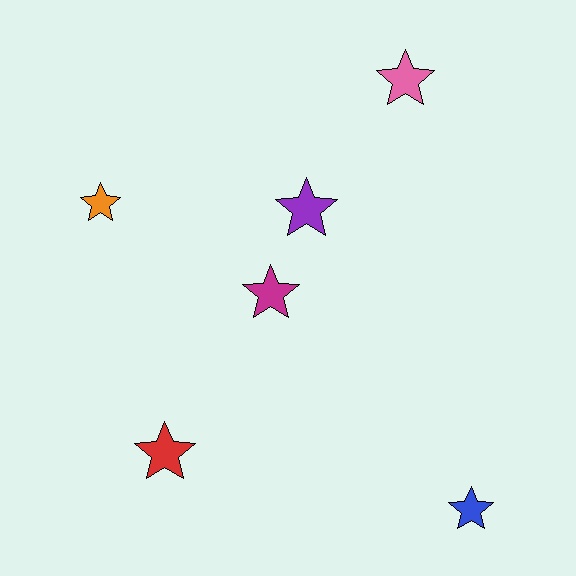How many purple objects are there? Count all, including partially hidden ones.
There is 1 purple object.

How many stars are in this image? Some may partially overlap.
There are 6 stars.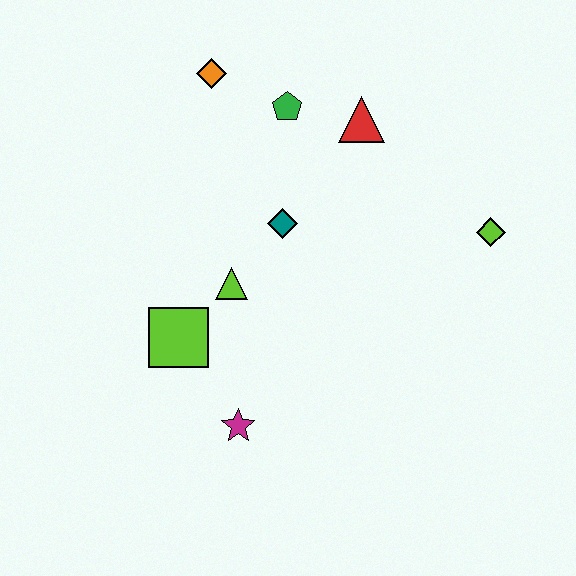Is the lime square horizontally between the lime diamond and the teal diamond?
No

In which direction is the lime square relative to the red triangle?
The lime square is below the red triangle.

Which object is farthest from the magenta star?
The orange diamond is farthest from the magenta star.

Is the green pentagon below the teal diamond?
No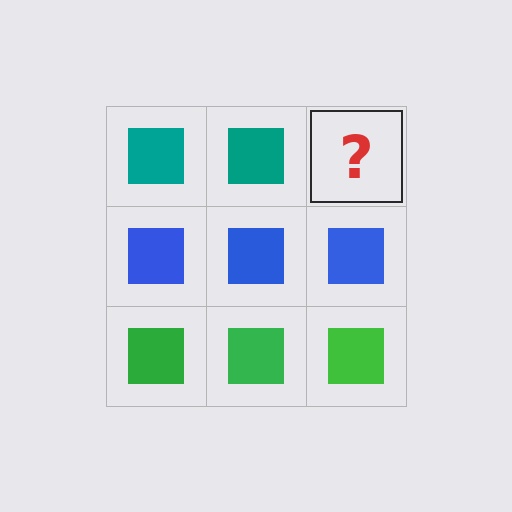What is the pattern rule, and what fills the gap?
The rule is that each row has a consistent color. The gap should be filled with a teal square.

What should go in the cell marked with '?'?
The missing cell should contain a teal square.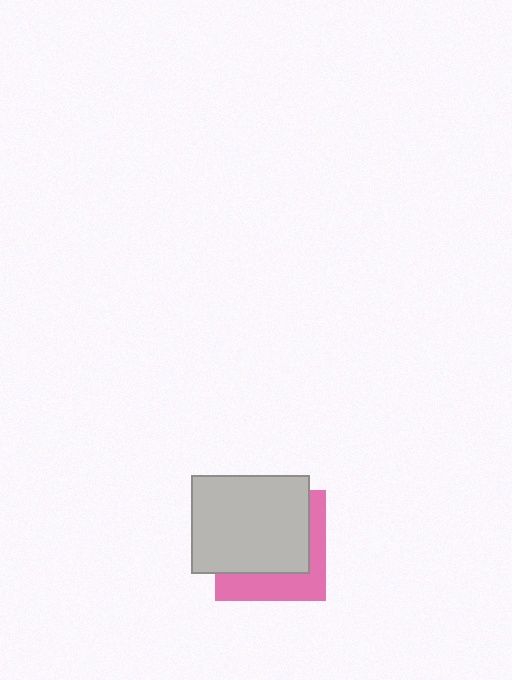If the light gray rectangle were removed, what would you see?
You would see the complete pink square.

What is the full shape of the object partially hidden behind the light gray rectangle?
The partially hidden object is a pink square.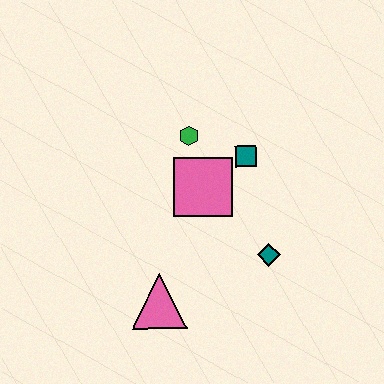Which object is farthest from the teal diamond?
The green hexagon is farthest from the teal diamond.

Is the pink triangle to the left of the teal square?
Yes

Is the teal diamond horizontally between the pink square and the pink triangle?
No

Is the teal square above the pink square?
Yes